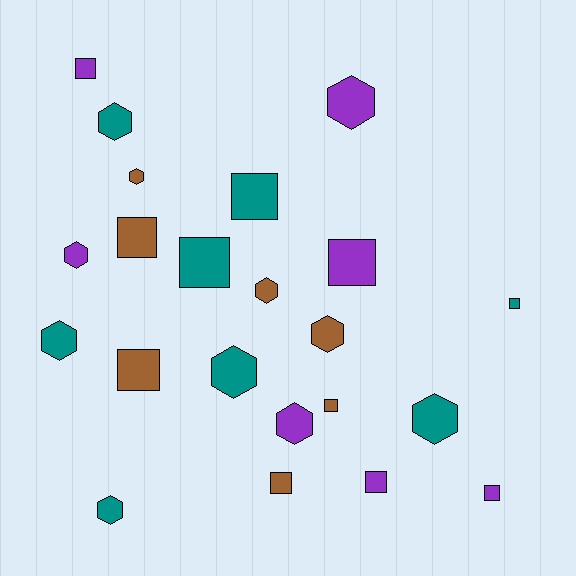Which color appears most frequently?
Teal, with 8 objects.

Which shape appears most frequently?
Square, with 11 objects.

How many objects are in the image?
There are 22 objects.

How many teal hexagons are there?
There are 5 teal hexagons.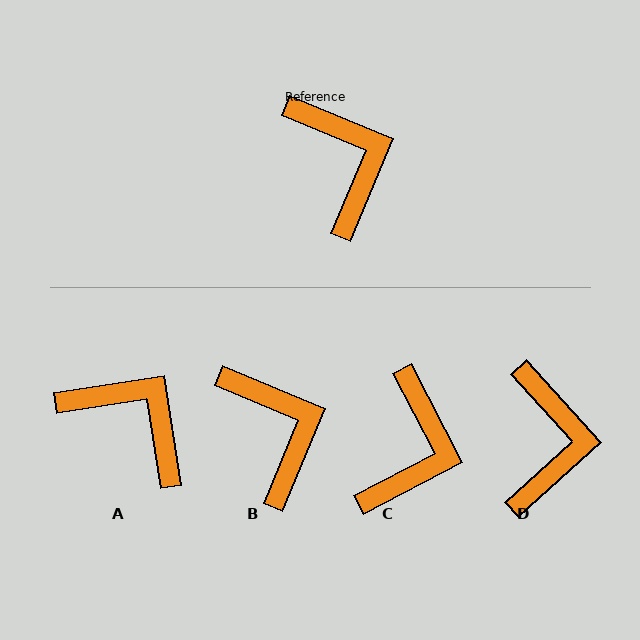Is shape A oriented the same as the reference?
No, it is off by about 31 degrees.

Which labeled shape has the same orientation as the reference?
B.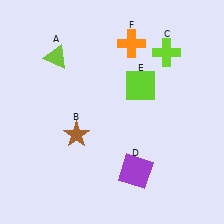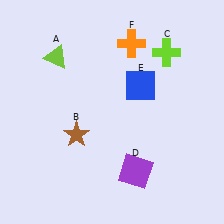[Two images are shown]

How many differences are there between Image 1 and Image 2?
There is 1 difference between the two images.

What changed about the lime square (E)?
In Image 1, E is lime. In Image 2, it changed to blue.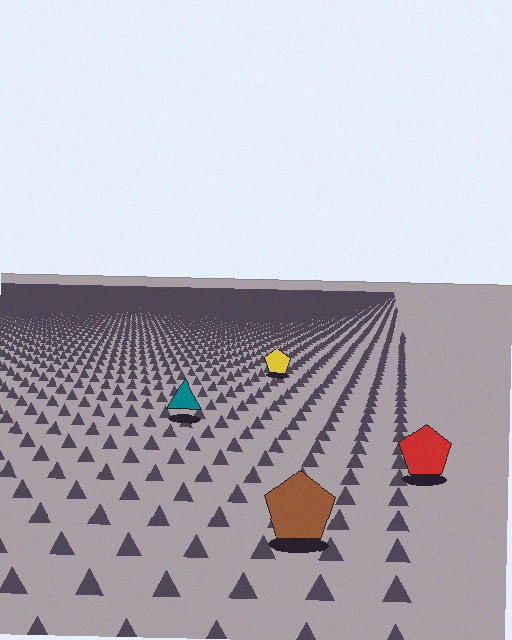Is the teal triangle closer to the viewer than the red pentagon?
No. The red pentagon is closer — you can tell from the texture gradient: the ground texture is coarser near it.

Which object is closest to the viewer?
The brown pentagon is closest. The texture marks near it are larger and more spread out.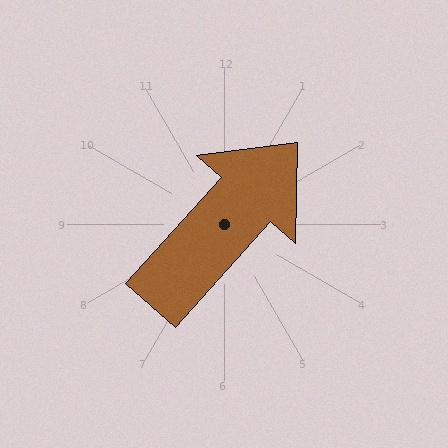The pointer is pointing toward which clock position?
Roughly 1 o'clock.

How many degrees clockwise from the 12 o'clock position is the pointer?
Approximately 42 degrees.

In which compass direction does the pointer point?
Northeast.